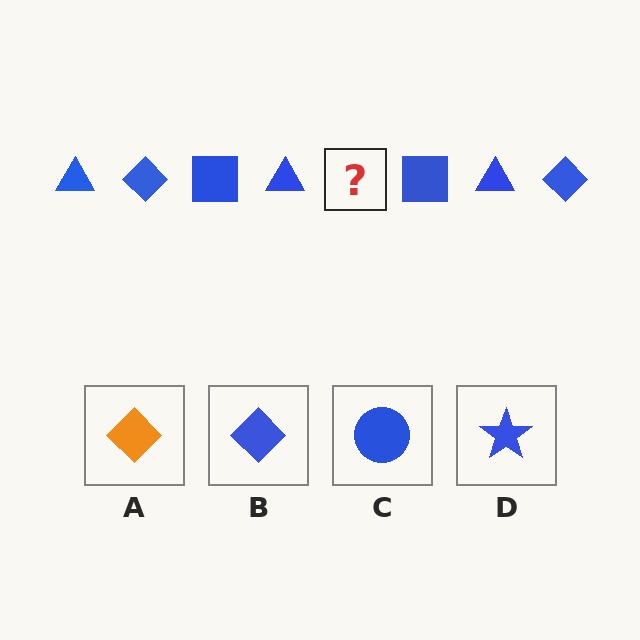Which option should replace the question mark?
Option B.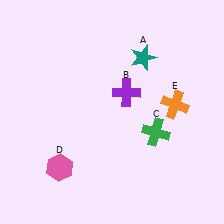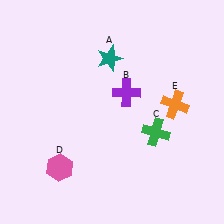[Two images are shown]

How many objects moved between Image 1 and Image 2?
1 object moved between the two images.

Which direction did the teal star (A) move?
The teal star (A) moved left.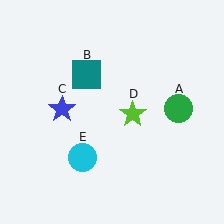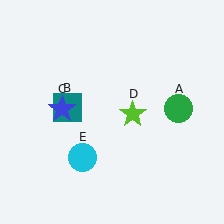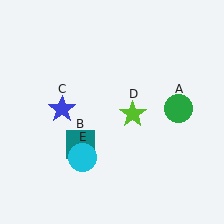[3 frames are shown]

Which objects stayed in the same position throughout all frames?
Green circle (object A) and blue star (object C) and lime star (object D) and cyan circle (object E) remained stationary.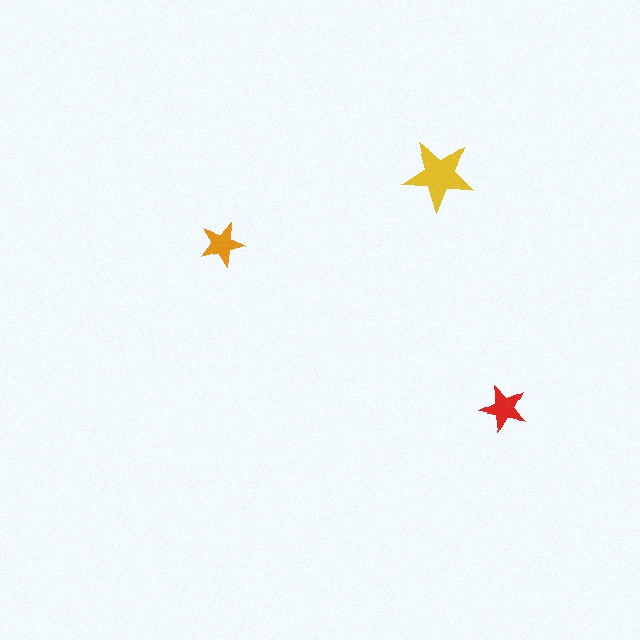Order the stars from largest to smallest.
the yellow one, the red one, the orange one.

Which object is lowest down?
The red star is bottommost.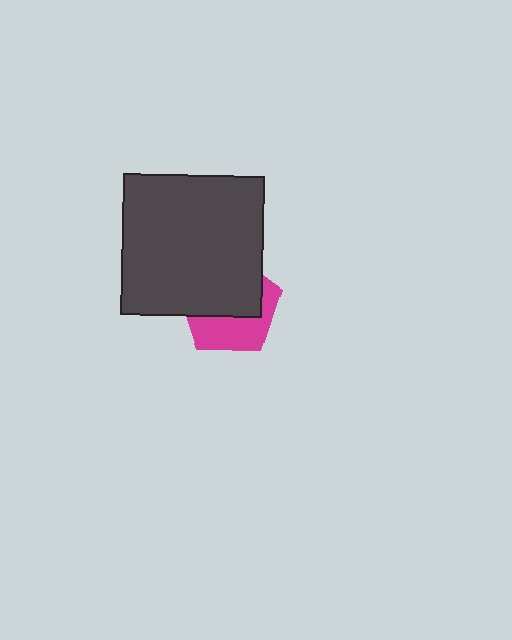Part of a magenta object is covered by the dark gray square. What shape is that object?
It is a pentagon.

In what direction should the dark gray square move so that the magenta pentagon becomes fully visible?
The dark gray square should move up. That is the shortest direction to clear the overlap and leave the magenta pentagon fully visible.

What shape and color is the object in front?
The object in front is a dark gray square.